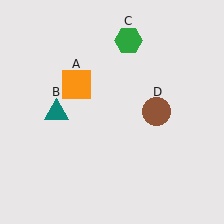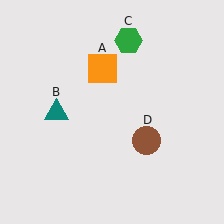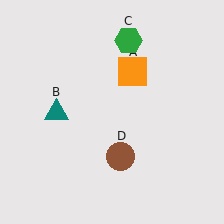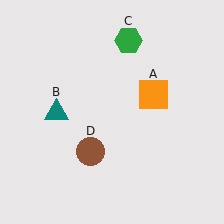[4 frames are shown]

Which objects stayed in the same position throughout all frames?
Teal triangle (object B) and green hexagon (object C) remained stationary.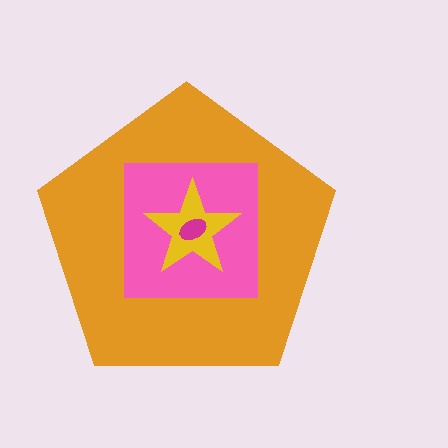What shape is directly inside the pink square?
The yellow star.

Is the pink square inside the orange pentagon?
Yes.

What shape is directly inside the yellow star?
The magenta ellipse.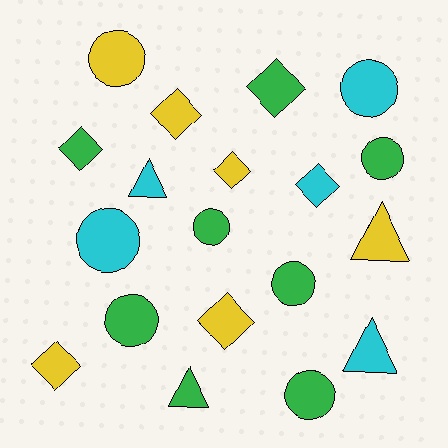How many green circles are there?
There are 5 green circles.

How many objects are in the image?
There are 19 objects.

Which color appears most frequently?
Green, with 8 objects.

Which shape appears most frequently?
Circle, with 8 objects.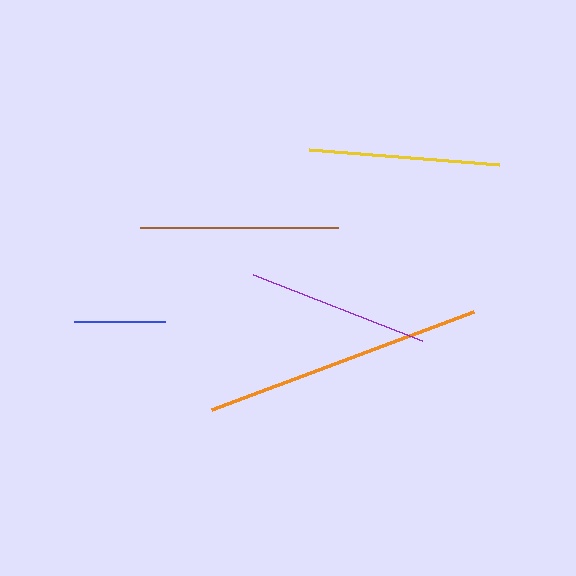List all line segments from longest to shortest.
From longest to shortest: orange, brown, yellow, purple, blue.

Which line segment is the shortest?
The blue line is the shortest at approximately 91 pixels.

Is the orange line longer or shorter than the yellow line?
The orange line is longer than the yellow line.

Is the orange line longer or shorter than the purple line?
The orange line is longer than the purple line.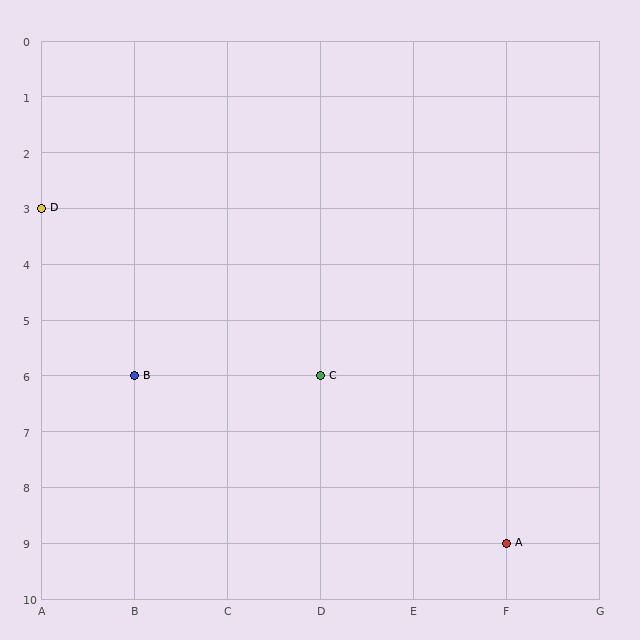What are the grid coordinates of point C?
Point C is at grid coordinates (D, 6).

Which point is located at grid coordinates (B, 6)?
Point B is at (B, 6).